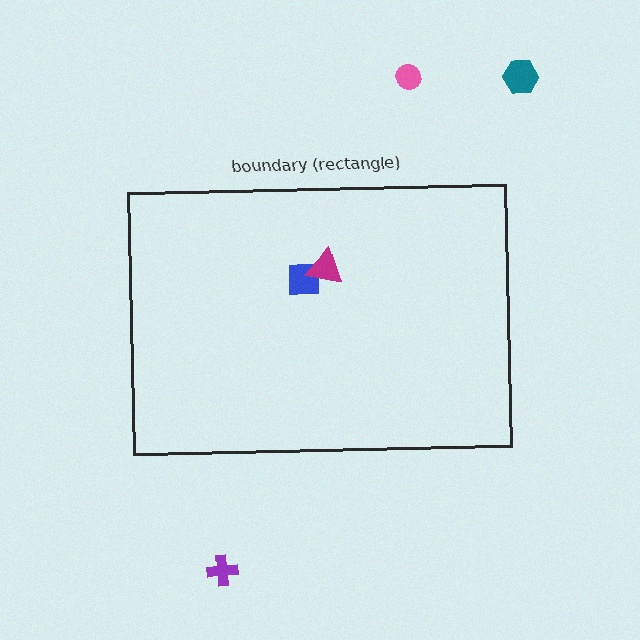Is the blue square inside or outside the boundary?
Inside.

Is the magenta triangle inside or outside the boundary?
Inside.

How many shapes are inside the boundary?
2 inside, 3 outside.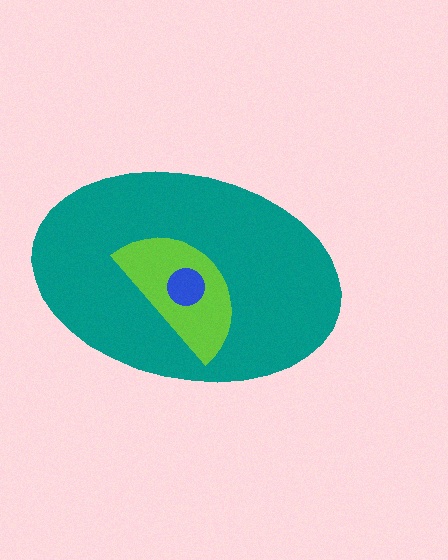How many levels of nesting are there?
3.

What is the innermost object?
The blue circle.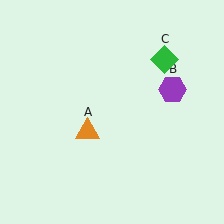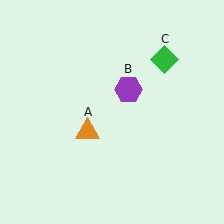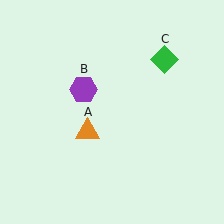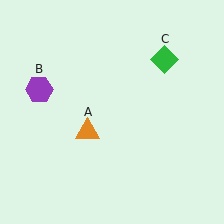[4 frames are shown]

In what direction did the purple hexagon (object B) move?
The purple hexagon (object B) moved left.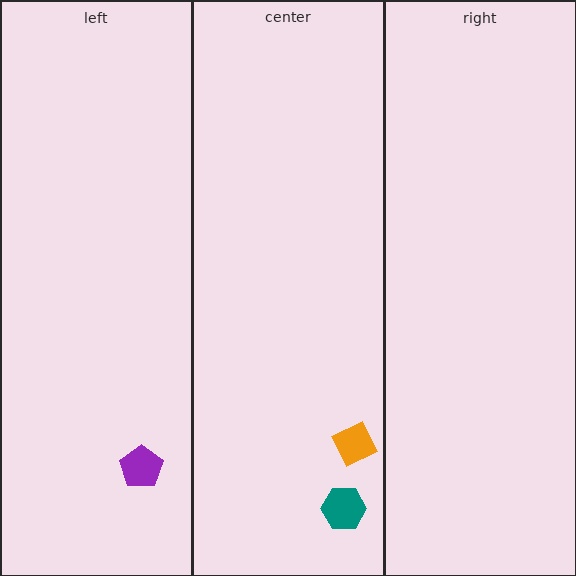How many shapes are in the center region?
2.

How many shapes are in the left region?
1.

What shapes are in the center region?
The teal hexagon, the orange diamond.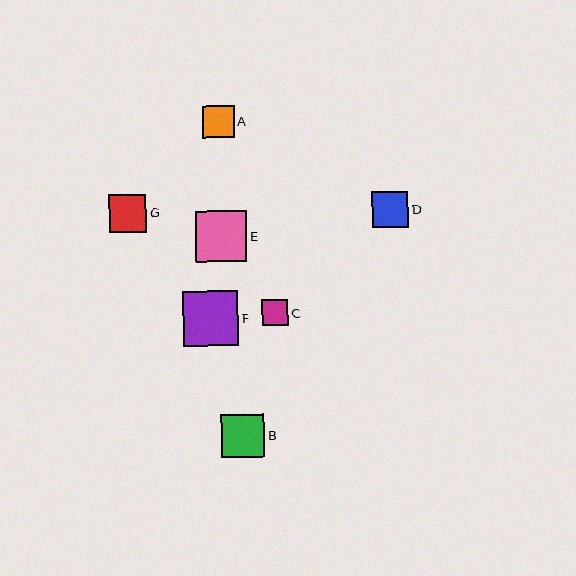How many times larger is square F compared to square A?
Square F is approximately 1.7 times the size of square A.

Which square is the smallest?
Square C is the smallest with a size of approximately 26 pixels.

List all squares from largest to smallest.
From largest to smallest: F, E, B, G, D, A, C.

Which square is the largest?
Square F is the largest with a size of approximately 55 pixels.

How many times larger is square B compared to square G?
Square B is approximately 1.2 times the size of square G.